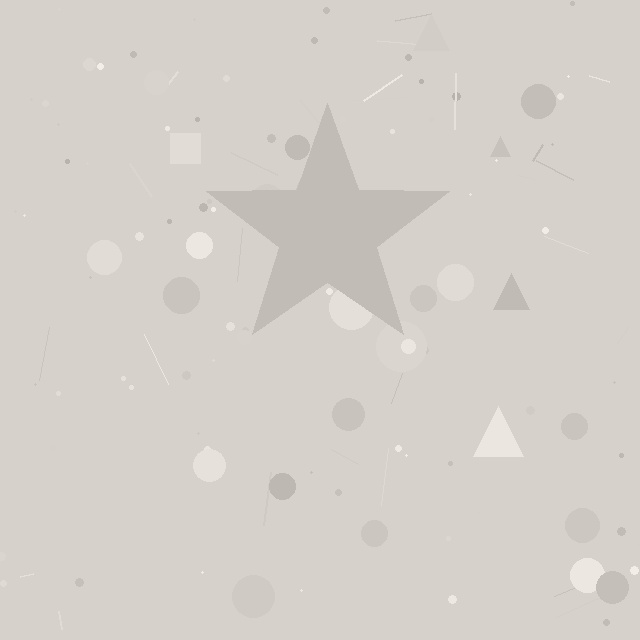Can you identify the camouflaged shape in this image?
The camouflaged shape is a star.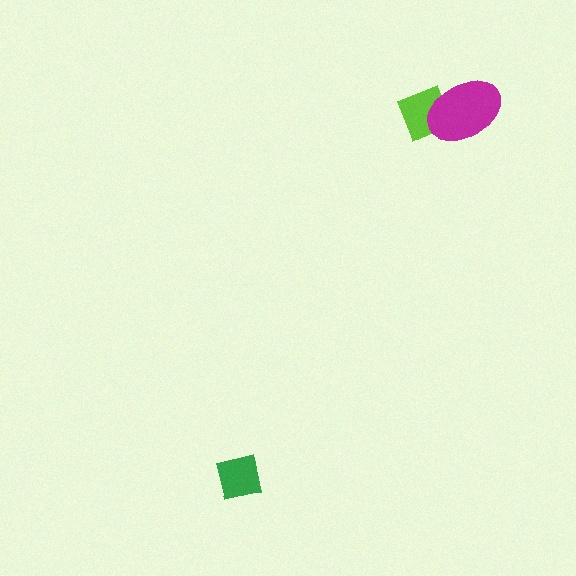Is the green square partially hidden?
No, no other shape covers it.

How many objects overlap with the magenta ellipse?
1 object overlaps with the magenta ellipse.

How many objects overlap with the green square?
0 objects overlap with the green square.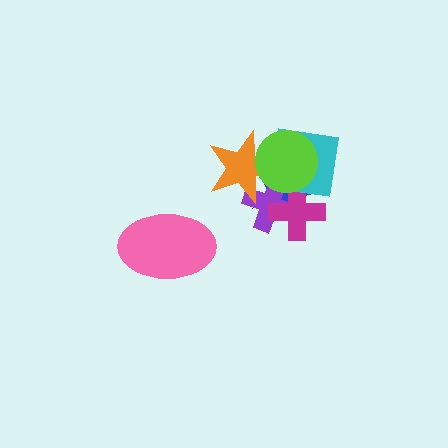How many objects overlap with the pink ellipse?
0 objects overlap with the pink ellipse.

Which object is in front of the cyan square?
The lime circle is in front of the cyan square.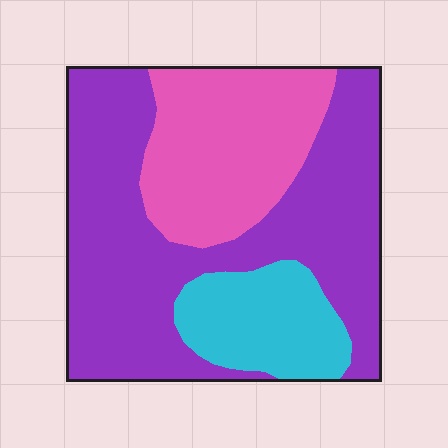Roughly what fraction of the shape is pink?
Pink takes up between a quarter and a half of the shape.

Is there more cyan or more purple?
Purple.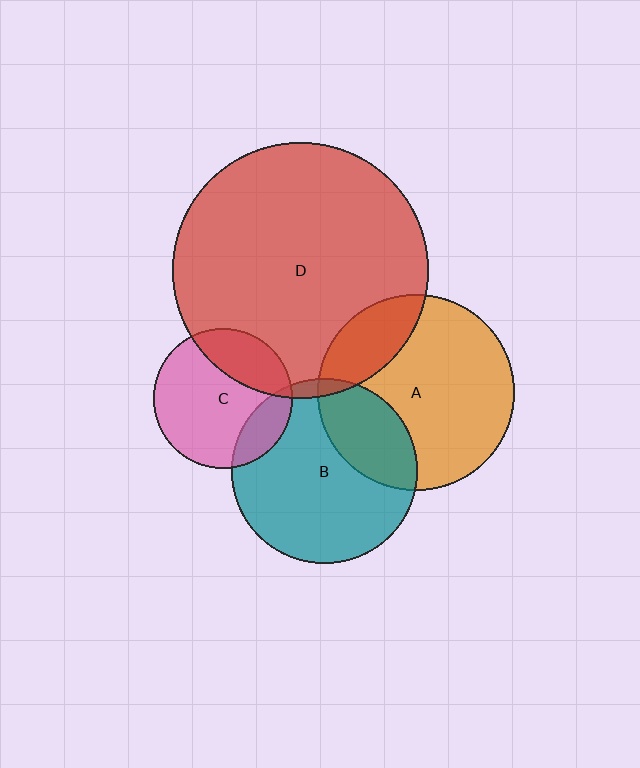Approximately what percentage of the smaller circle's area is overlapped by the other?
Approximately 25%.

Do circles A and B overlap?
Yes.